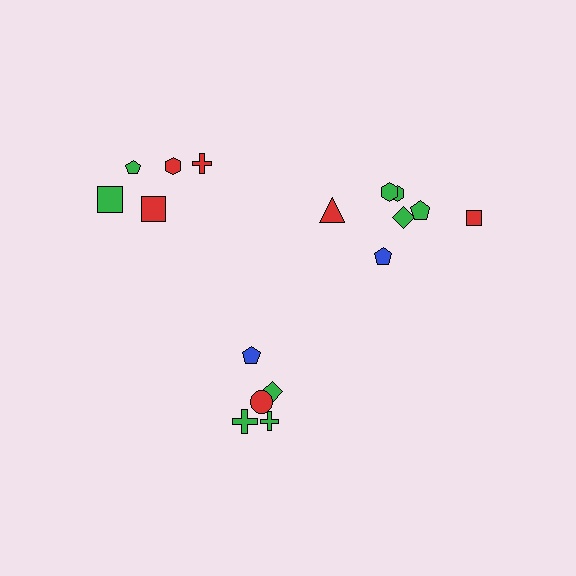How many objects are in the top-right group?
There are 7 objects.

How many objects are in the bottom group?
There are 5 objects.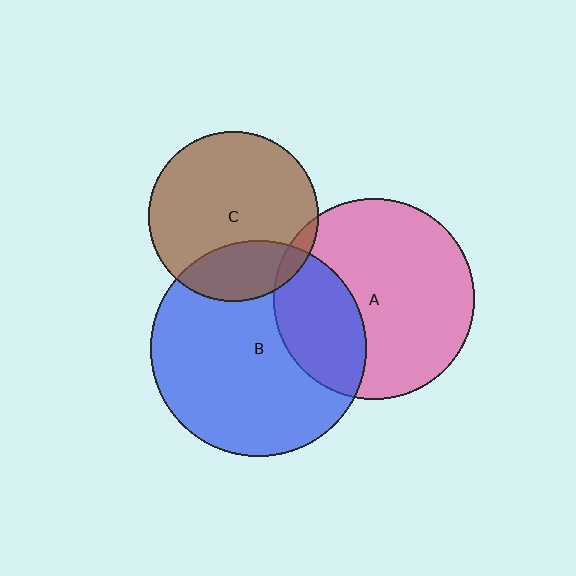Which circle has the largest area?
Circle B (blue).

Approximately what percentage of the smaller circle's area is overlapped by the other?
Approximately 5%.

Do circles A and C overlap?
Yes.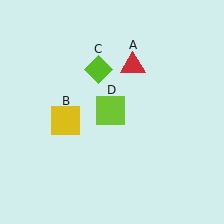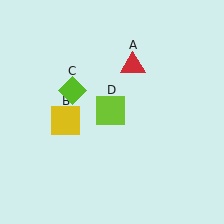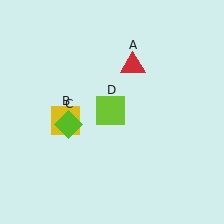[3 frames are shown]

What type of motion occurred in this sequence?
The lime diamond (object C) rotated counterclockwise around the center of the scene.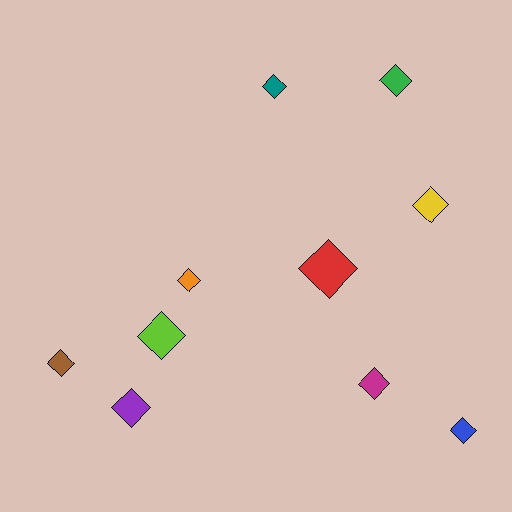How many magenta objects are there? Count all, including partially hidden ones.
There is 1 magenta object.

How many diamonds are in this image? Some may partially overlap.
There are 10 diamonds.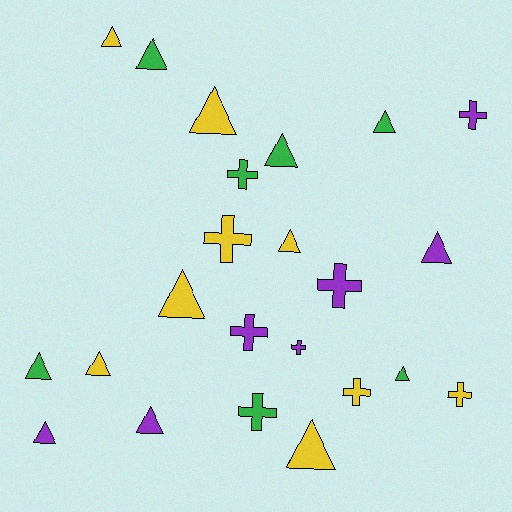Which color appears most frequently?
Yellow, with 9 objects.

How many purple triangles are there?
There are 3 purple triangles.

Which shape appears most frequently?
Triangle, with 14 objects.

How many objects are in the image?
There are 23 objects.